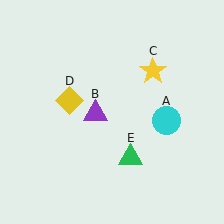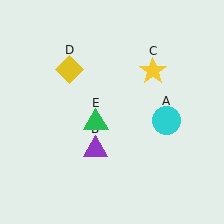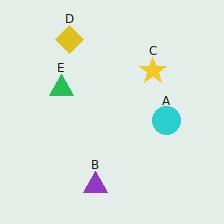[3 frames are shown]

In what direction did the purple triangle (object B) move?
The purple triangle (object B) moved down.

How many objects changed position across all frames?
3 objects changed position: purple triangle (object B), yellow diamond (object D), green triangle (object E).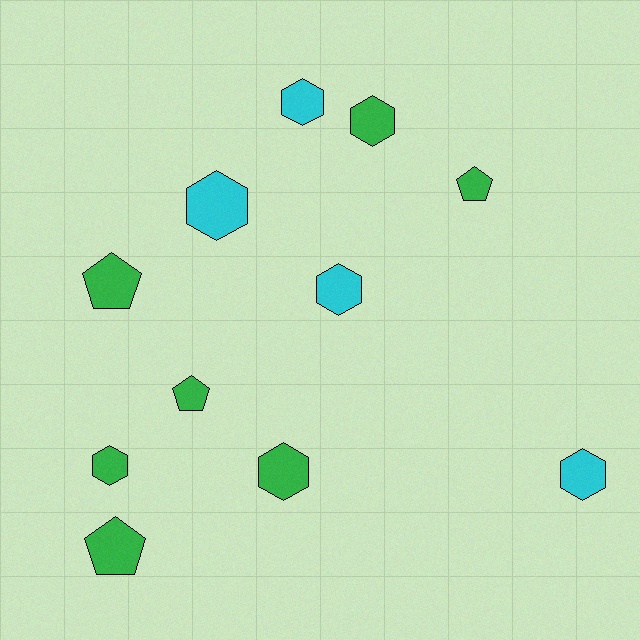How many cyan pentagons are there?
There are no cyan pentagons.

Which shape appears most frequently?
Hexagon, with 7 objects.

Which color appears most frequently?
Green, with 7 objects.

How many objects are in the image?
There are 11 objects.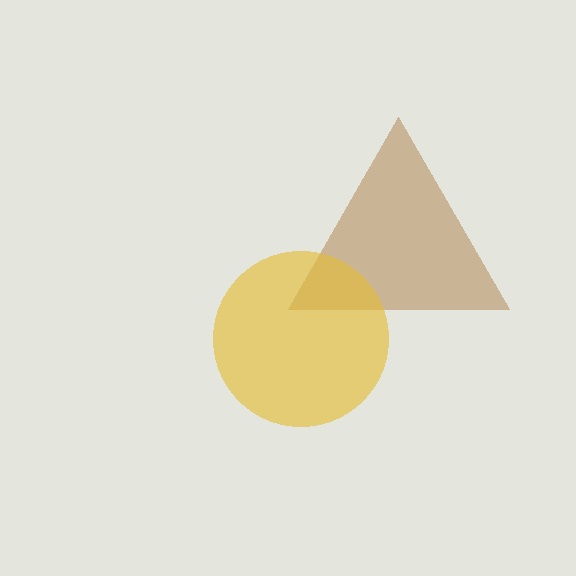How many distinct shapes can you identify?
There are 2 distinct shapes: a brown triangle, a yellow circle.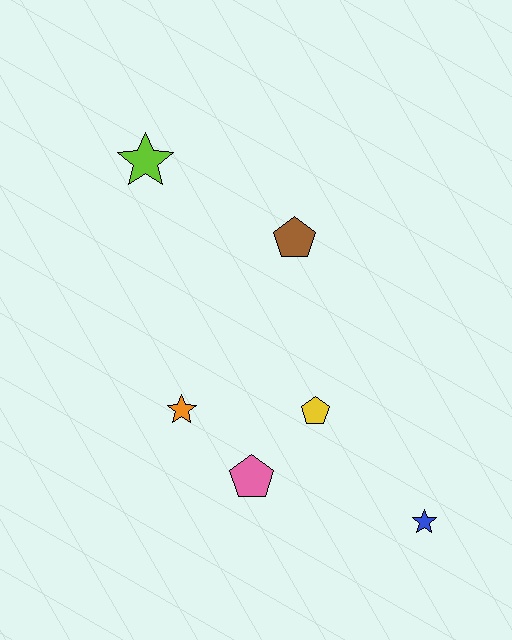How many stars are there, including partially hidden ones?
There are 3 stars.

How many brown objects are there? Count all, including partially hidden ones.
There is 1 brown object.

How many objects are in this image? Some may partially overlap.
There are 6 objects.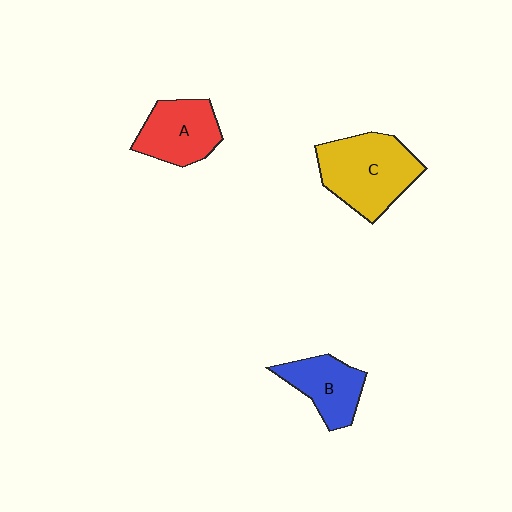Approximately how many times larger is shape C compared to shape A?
Approximately 1.4 times.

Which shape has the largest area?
Shape C (yellow).